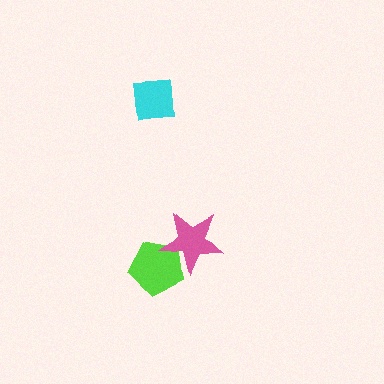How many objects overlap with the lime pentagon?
1 object overlaps with the lime pentagon.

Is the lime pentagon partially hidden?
Yes, it is partially covered by another shape.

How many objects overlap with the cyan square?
0 objects overlap with the cyan square.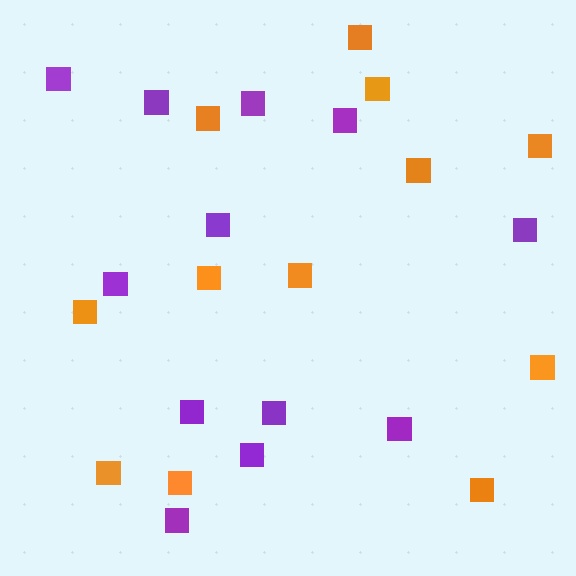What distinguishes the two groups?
There are 2 groups: one group of purple squares (12) and one group of orange squares (12).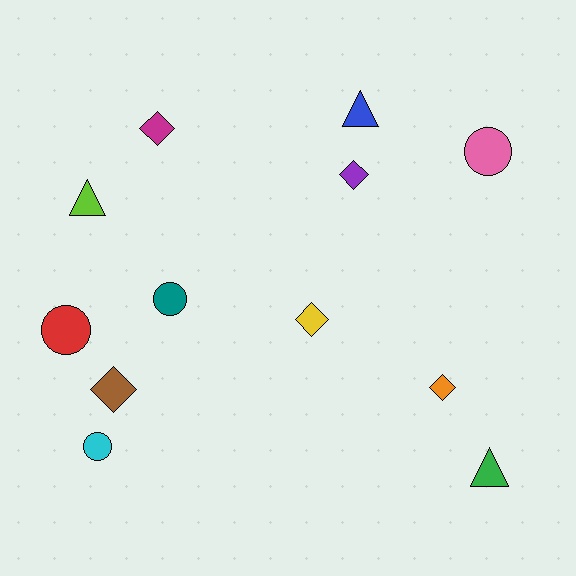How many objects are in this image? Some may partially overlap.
There are 12 objects.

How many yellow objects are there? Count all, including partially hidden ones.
There is 1 yellow object.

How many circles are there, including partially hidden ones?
There are 4 circles.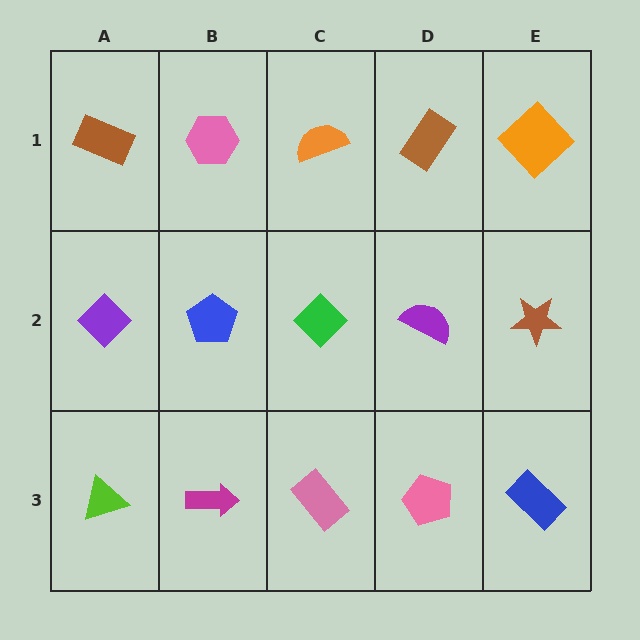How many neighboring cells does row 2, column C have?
4.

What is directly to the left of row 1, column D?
An orange semicircle.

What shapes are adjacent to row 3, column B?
A blue pentagon (row 2, column B), a lime triangle (row 3, column A), a pink rectangle (row 3, column C).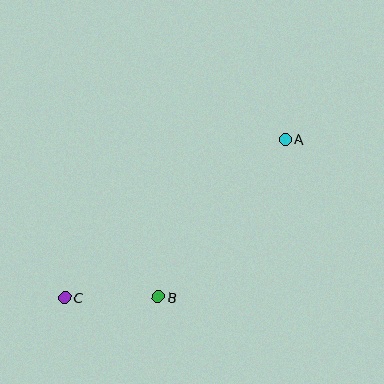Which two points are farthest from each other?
Points A and C are farthest from each other.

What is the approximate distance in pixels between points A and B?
The distance between A and B is approximately 202 pixels.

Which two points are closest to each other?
Points B and C are closest to each other.